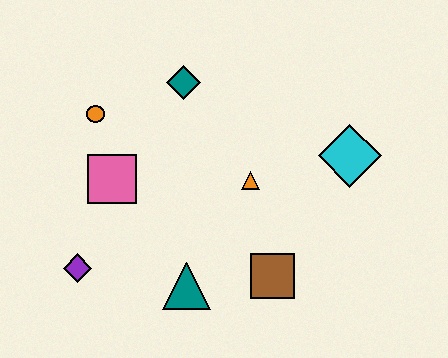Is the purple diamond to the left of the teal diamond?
Yes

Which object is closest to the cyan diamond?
The orange triangle is closest to the cyan diamond.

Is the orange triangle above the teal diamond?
No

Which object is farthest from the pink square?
The cyan diamond is farthest from the pink square.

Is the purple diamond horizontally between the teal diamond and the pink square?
No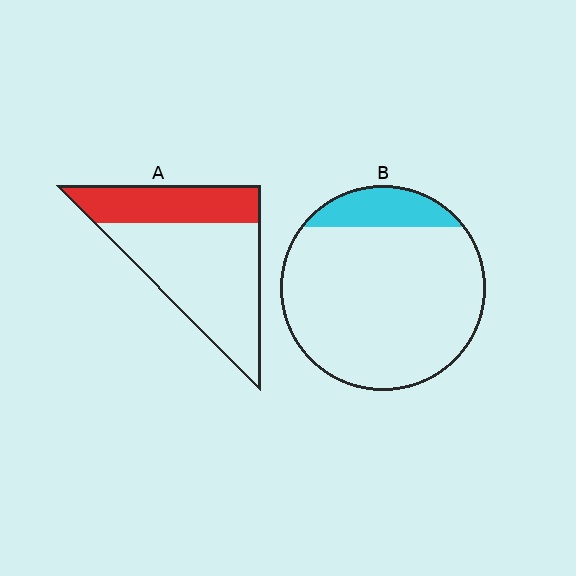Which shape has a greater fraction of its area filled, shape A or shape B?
Shape A.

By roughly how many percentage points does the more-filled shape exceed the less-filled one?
By roughly 20 percentage points (A over B).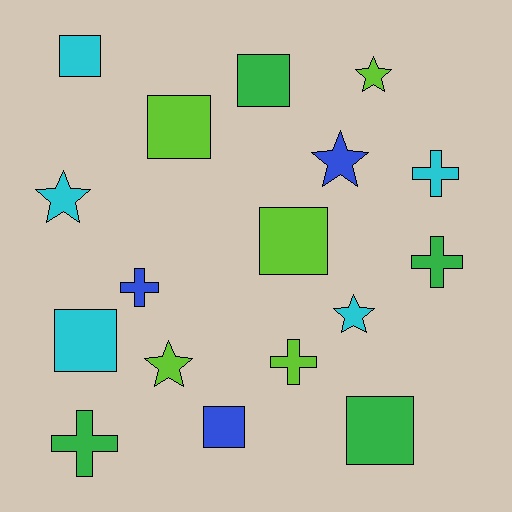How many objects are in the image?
There are 17 objects.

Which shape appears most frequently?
Square, with 7 objects.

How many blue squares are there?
There is 1 blue square.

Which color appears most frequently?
Lime, with 5 objects.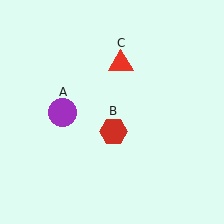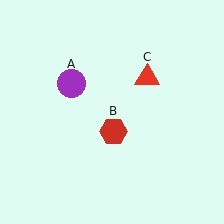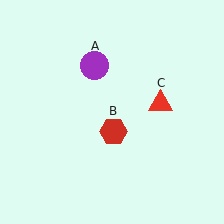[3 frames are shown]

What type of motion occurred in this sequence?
The purple circle (object A), red triangle (object C) rotated clockwise around the center of the scene.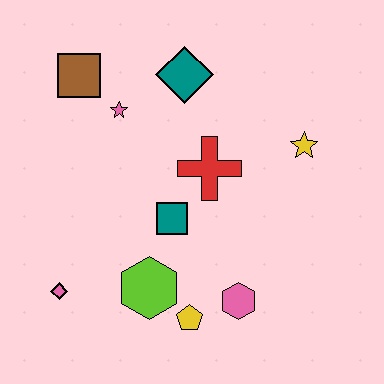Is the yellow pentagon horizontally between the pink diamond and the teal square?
No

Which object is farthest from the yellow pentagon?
The brown square is farthest from the yellow pentagon.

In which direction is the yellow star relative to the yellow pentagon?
The yellow star is above the yellow pentagon.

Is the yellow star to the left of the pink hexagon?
No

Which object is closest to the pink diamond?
The lime hexagon is closest to the pink diamond.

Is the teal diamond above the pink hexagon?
Yes